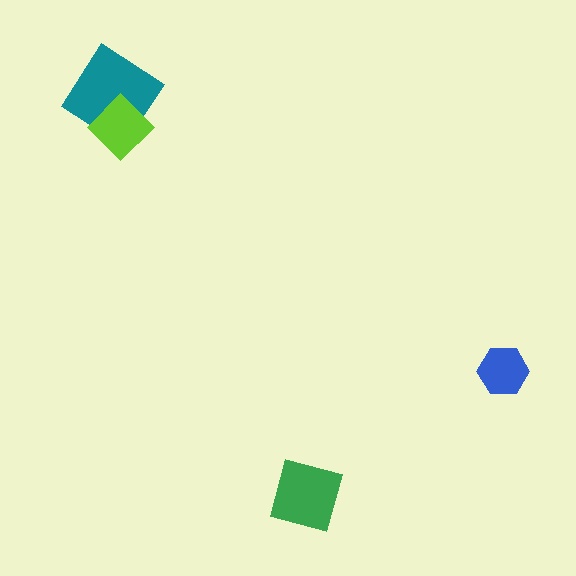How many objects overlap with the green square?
0 objects overlap with the green square.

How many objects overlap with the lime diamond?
1 object overlaps with the lime diamond.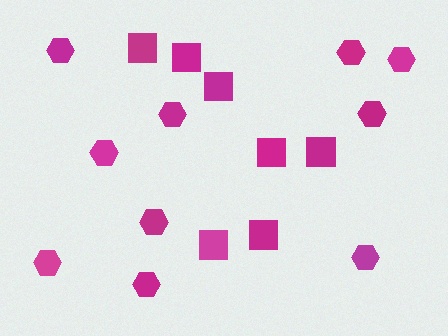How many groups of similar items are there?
There are 2 groups: one group of hexagons (10) and one group of squares (7).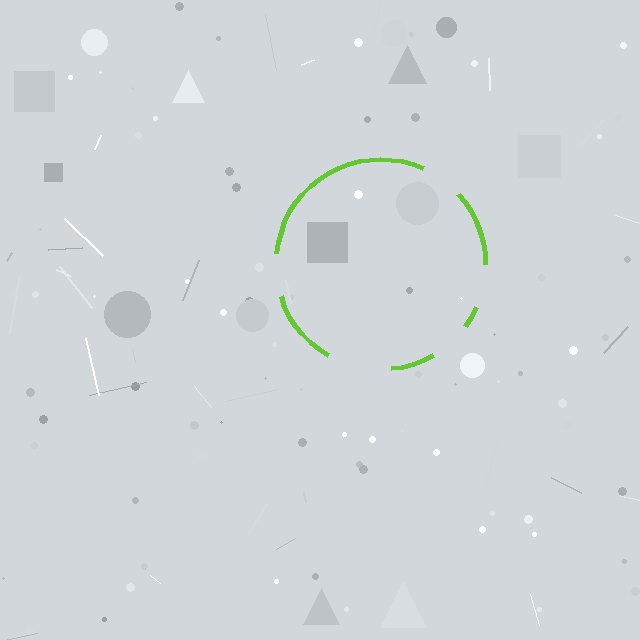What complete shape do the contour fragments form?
The contour fragments form a circle.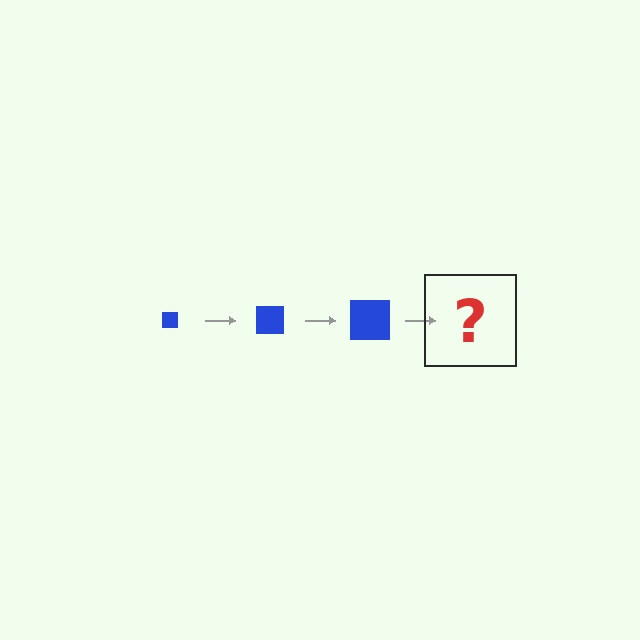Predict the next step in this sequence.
The next step is a blue square, larger than the previous one.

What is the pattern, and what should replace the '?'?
The pattern is that the square gets progressively larger each step. The '?' should be a blue square, larger than the previous one.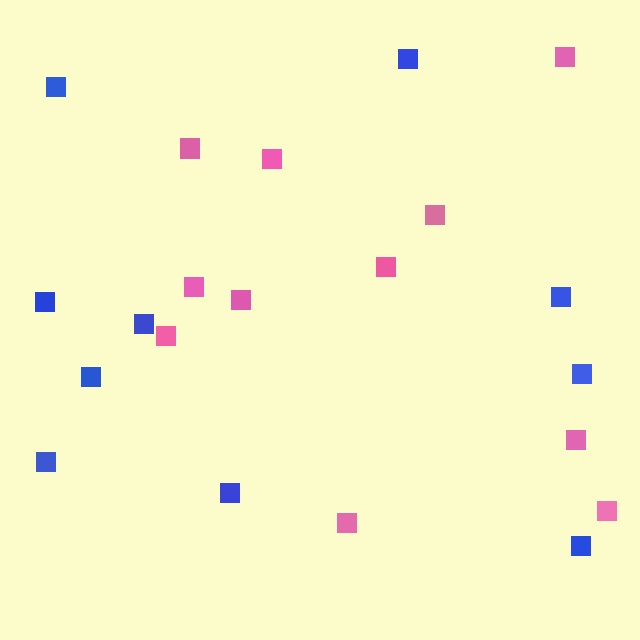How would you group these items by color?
There are 2 groups: one group of blue squares (10) and one group of pink squares (11).